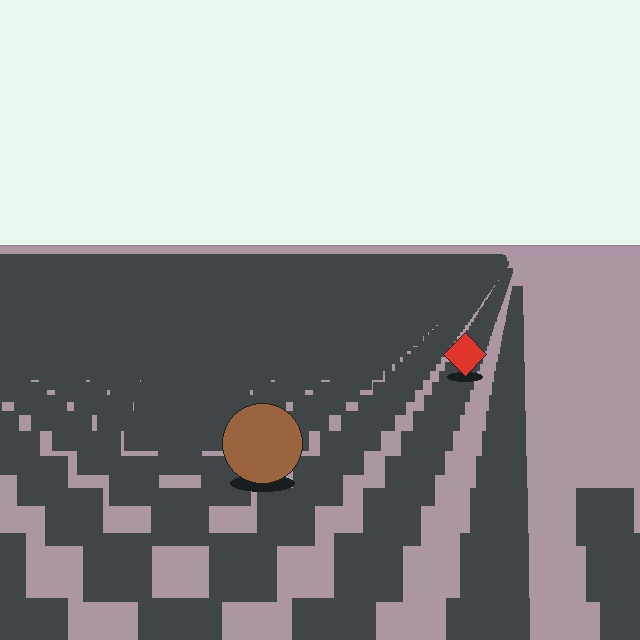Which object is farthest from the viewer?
The red diamond is farthest from the viewer. It appears smaller and the ground texture around it is denser.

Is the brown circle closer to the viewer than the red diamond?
Yes. The brown circle is closer — you can tell from the texture gradient: the ground texture is coarser near it.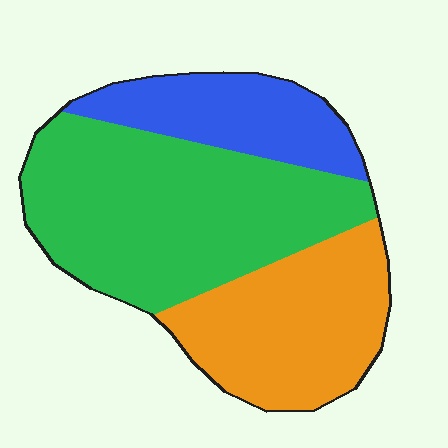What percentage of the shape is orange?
Orange covers roughly 30% of the shape.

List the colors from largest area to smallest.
From largest to smallest: green, orange, blue.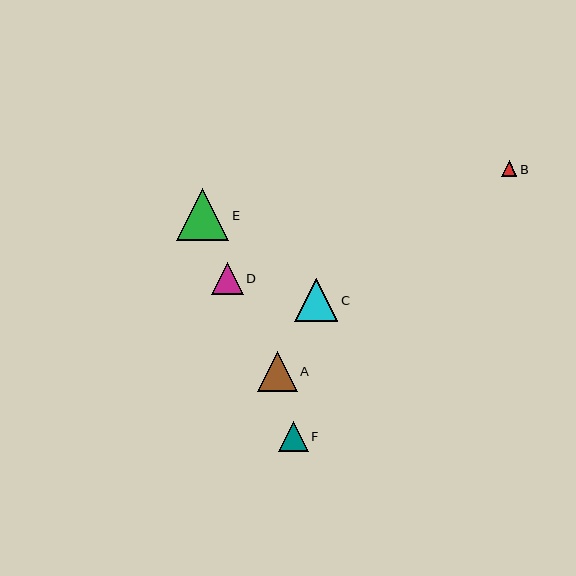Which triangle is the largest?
Triangle E is the largest with a size of approximately 52 pixels.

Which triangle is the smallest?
Triangle B is the smallest with a size of approximately 15 pixels.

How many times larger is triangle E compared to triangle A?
Triangle E is approximately 1.3 times the size of triangle A.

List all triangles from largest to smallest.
From largest to smallest: E, C, A, D, F, B.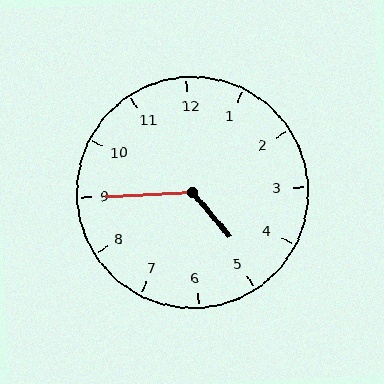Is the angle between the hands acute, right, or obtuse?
It is obtuse.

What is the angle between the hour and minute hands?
Approximately 128 degrees.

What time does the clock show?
4:45.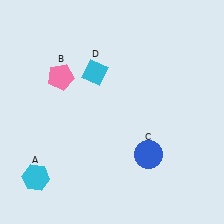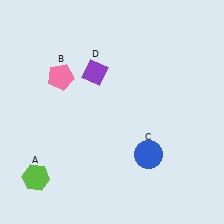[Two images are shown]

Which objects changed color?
A changed from cyan to lime. D changed from cyan to purple.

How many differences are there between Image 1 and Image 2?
There are 2 differences between the two images.